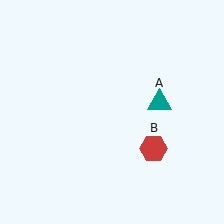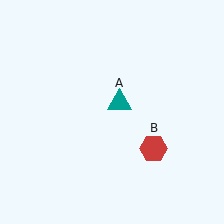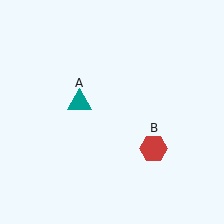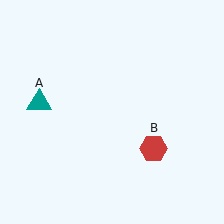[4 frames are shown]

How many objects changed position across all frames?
1 object changed position: teal triangle (object A).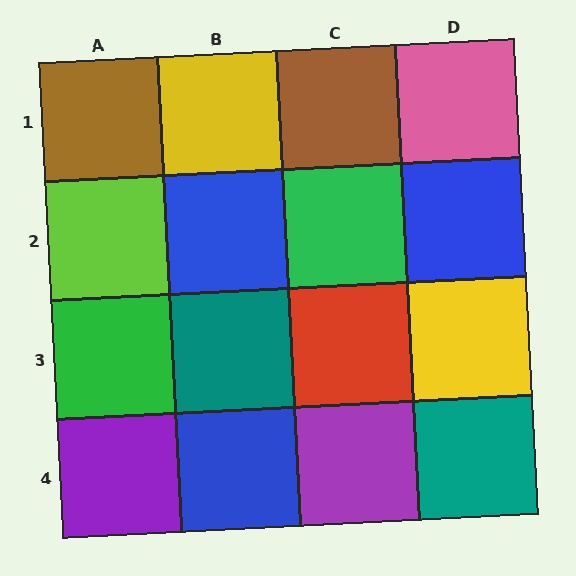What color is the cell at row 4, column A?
Purple.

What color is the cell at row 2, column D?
Blue.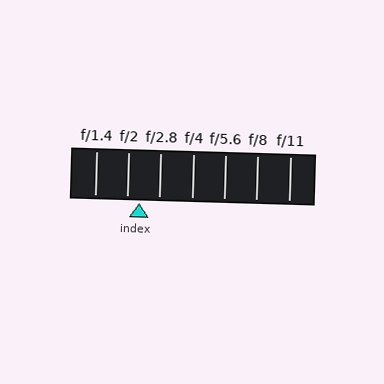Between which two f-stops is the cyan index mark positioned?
The index mark is between f/2 and f/2.8.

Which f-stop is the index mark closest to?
The index mark is closest to f/2.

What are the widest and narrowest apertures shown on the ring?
The widest aperture shown is f/1.4 and the narrowest is f/11.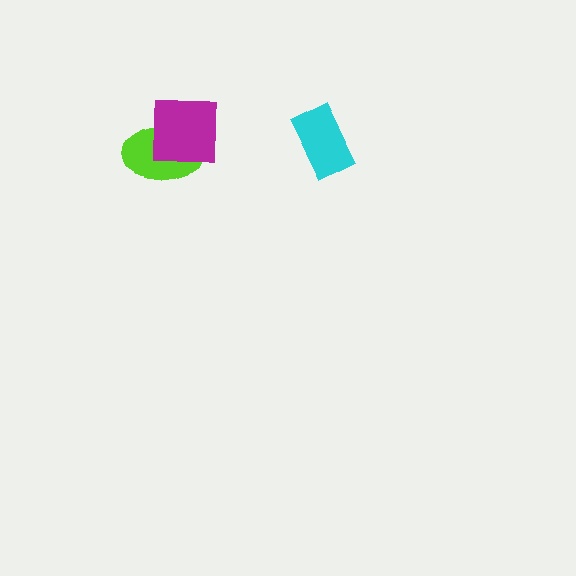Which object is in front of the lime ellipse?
The magenta square is in front of the lime ellipse.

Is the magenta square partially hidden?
No, no other shape covers it.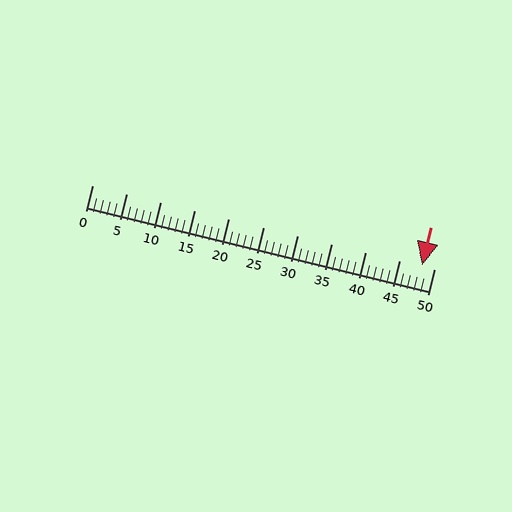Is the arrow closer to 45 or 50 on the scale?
The arrow is closer to 50.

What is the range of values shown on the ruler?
The ruler shows values from 0 to 50.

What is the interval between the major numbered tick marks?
The major tick marks are spaced 5 units apart.